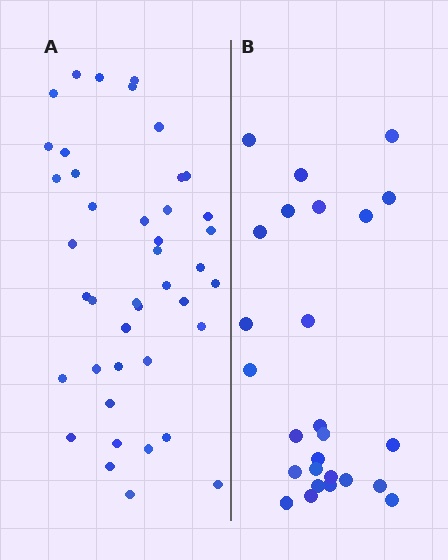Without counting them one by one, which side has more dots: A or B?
Region A (the left region) has more dots.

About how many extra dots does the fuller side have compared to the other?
Region A has approximately 15 more dots than region B.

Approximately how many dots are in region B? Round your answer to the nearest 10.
About 30 dots. (The exact count is 26, which rounds to 30.)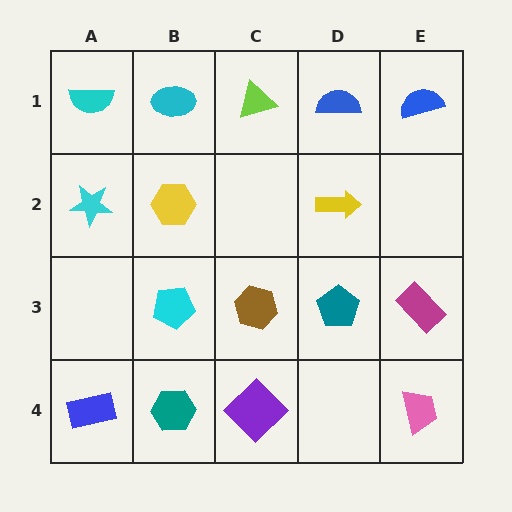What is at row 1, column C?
A lime triangle.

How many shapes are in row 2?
3 shapes.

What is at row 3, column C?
A brown hexagon.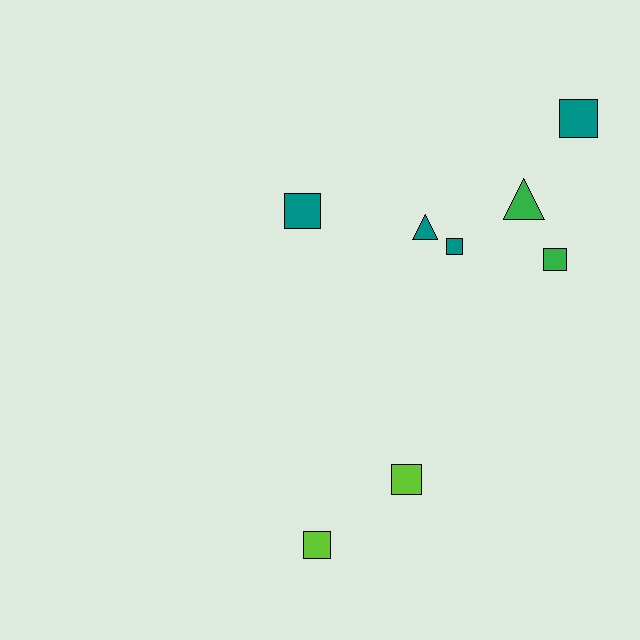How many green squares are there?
There is 1 green square.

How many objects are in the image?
There are 8 objects.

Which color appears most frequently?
Teal, with 4 objects.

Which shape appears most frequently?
Square, with 6 objects.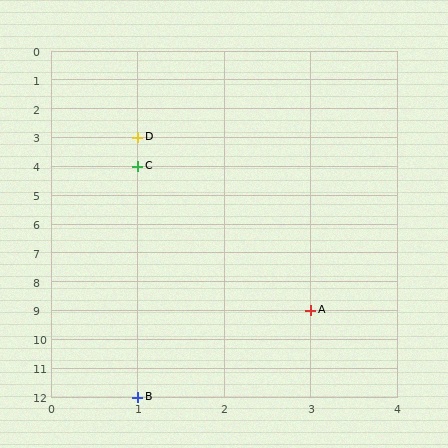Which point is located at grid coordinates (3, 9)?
Point A is at (3, 9).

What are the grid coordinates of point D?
Point D is at grid coordinates (1, 3).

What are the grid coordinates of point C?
Point C is at grid coordinates (1, 4).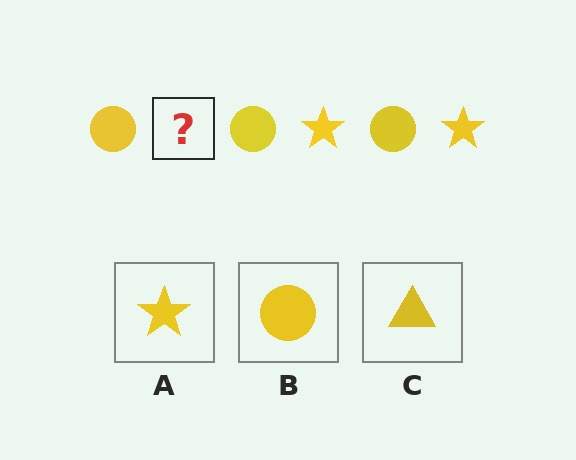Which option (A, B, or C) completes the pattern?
A.